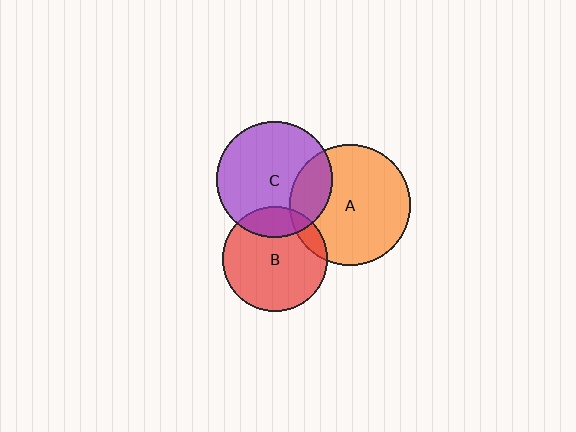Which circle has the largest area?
Circle A (orange).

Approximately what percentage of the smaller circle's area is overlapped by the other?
Approximately 10%.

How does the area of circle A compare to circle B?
Approximately 1.3 times.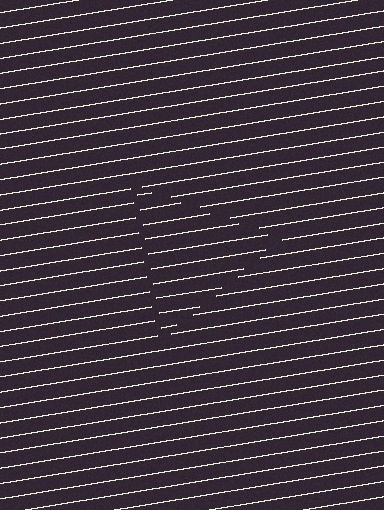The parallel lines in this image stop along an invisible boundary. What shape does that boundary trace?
An illusory triangle. The interior of the shape contains the same grating, shifted by half a period — the contour is defined by the phase discontinuity where line-ends from the inner and outer gratings abut.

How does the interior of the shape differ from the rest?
The interior of the shape contains the same grating, shifted by half a period — the contour is defined by the phase discontinuity where line-ends from the inner and outer gratings abut.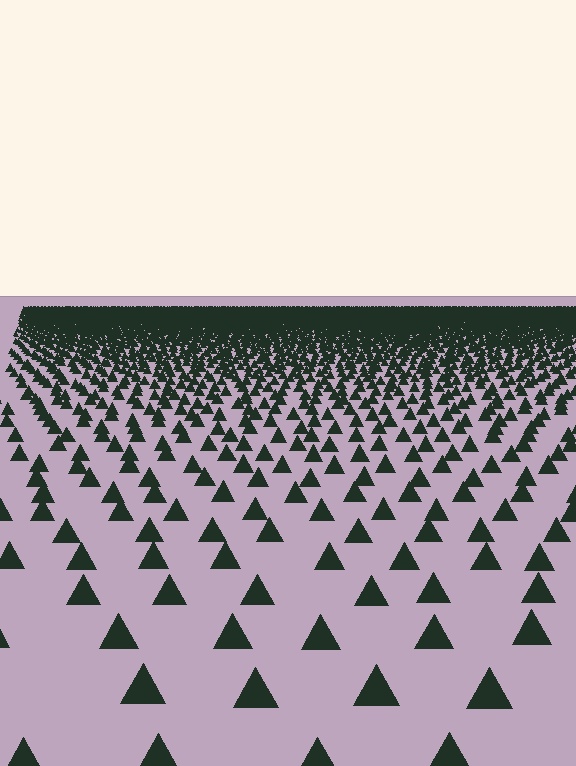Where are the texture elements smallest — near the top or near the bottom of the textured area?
Near the top.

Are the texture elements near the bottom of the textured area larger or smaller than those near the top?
Larger. Near the bottom, elements are closer to the viewer and appear at a bigger on-screen size.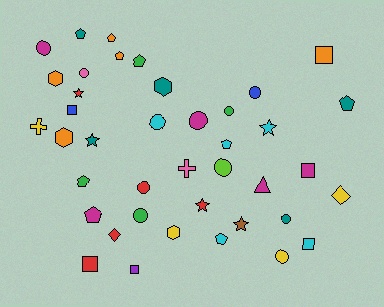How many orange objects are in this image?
There are 5 orange objects.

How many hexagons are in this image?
There are 4 hexagons.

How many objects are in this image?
There are 40 objects.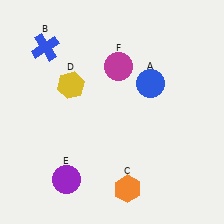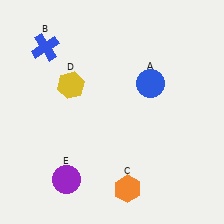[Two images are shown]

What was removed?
The magenta circle (F) was removed in Image 2.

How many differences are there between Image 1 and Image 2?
There is 1 difference between the two images.